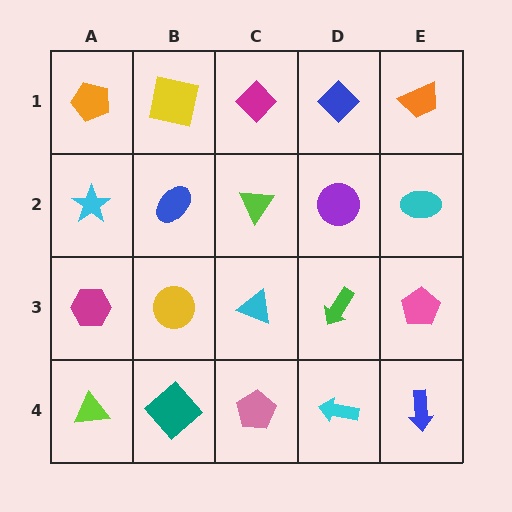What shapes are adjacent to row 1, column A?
A cyan star (row 2, column A), a yellow square (row 1, column B).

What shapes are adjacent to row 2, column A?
An orange pentagon (row 1, column A), a magenta hexagon (row 3, column A), a blue ellipse (row 2, column B).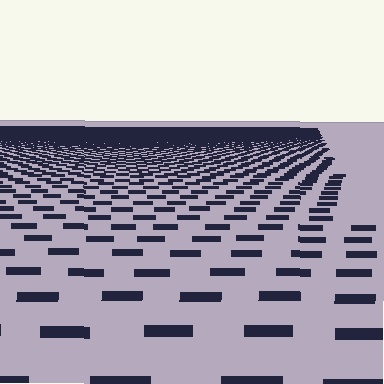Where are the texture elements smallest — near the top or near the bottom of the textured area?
Near the top.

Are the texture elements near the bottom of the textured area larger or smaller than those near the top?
Larger. Near the bottom, elements are closer to the viewer and appear at a bigger on-screen size.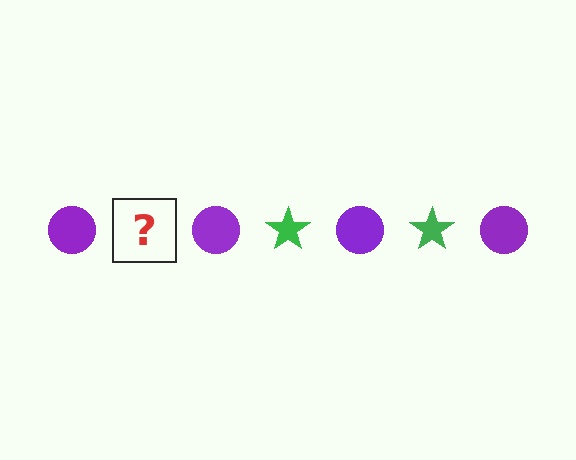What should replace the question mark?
The question mark should be replaced with a green star.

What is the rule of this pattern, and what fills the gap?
The rule is that the pattern alternates between purple circle and green star. The gap should be filled with a green star.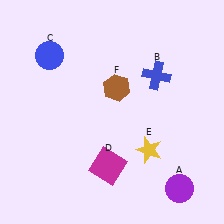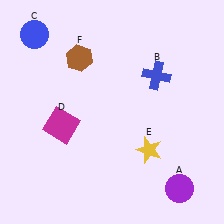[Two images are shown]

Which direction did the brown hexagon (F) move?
The brown hexagon (F) moved left.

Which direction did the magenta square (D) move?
The magenta square (D) moved left.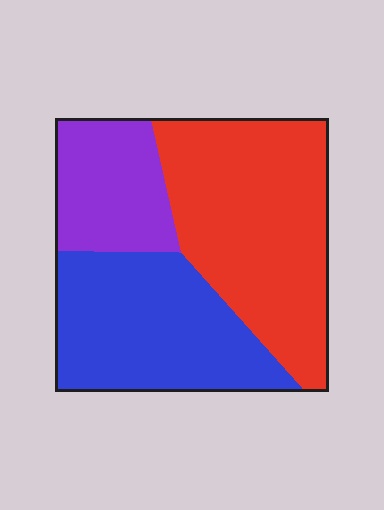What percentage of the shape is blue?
Blue takes up about one third (1/3) of the shape.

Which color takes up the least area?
Purple, at roughly 20%.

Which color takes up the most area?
Red, at roughly 45%.